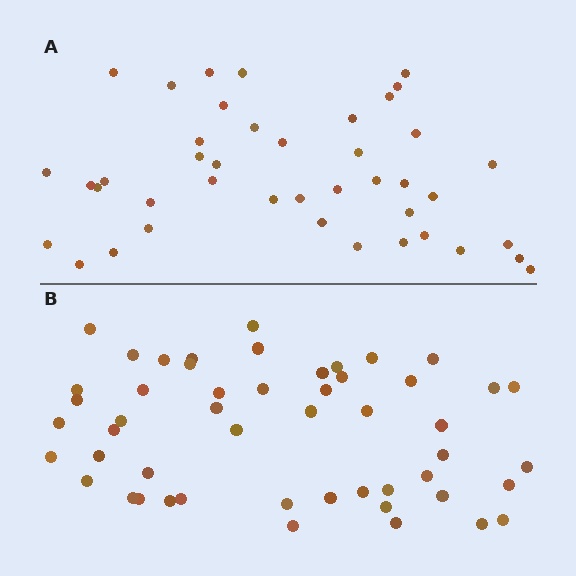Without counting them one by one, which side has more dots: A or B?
Region B (the bottom region) has more dots.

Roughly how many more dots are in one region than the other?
Region B has roughly 8 or so more dots than region A.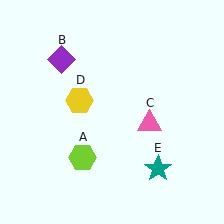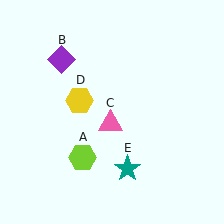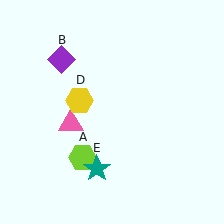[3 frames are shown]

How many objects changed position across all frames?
2 objects changed position: pink triangle (object C), teal star (object E).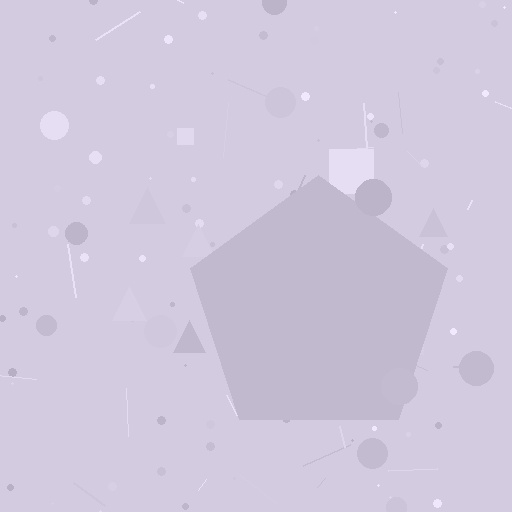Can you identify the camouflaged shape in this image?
The camouflaged shape is a pentagon.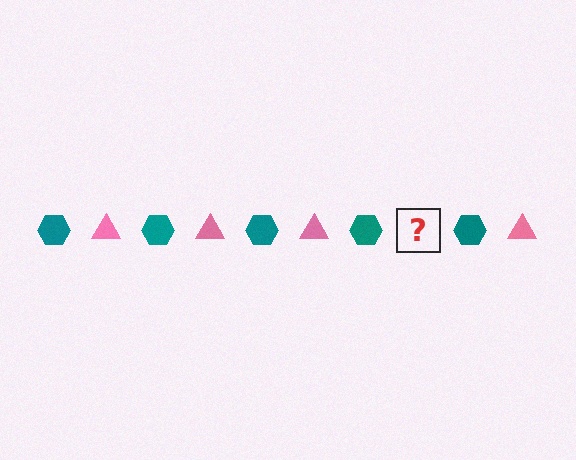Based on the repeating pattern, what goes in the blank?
The blank should be a pink triangle.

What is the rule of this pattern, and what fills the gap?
The rule is that the pattern alternates between teal hexagon and pink triangle. The gap should be filled with a pink triangle.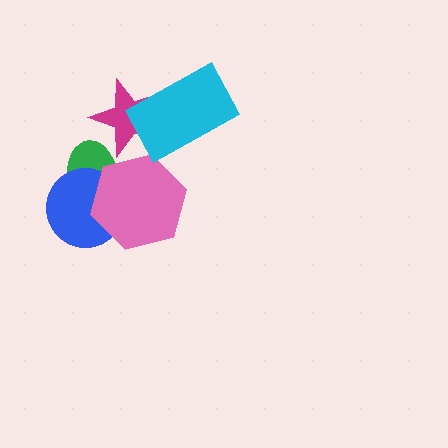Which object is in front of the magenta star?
The cyan rectangle is in front of the magenta star.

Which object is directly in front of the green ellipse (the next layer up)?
The blue circle is directly in front of the green ellipse.